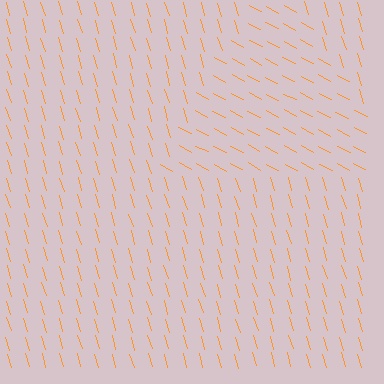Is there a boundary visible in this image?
Yes, there is a texture boundary formed by a change in line orientation.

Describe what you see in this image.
The image is filled with small orange line segments. A triangle region in the image has lines oriented differently from the surrounding lines, creating a visible texture boundary.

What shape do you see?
I see a triangle.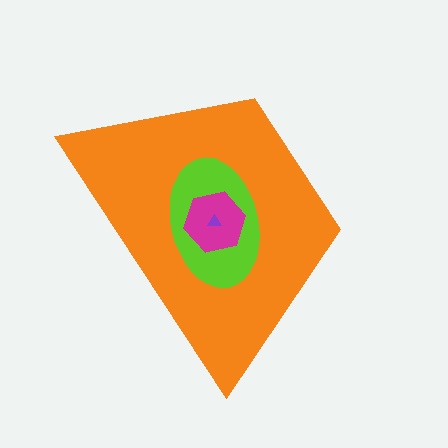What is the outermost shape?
The orange trapezoid.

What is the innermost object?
The purple triangle.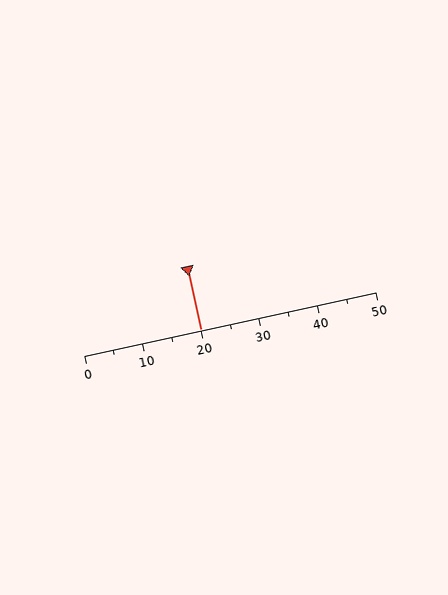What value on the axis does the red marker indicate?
The marker indicates approximately 20.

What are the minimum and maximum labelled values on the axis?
The axis runs from 0 to 50.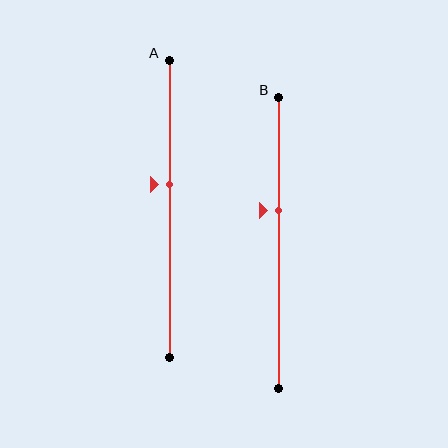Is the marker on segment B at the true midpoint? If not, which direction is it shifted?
No, the marker on segment B is shifted upward by about 11% of the segment length.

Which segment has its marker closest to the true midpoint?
Segment A has its marker closest to the true midpoint.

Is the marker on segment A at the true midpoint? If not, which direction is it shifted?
No, the marker on segment A is shifted upward by about 8% of the segment length.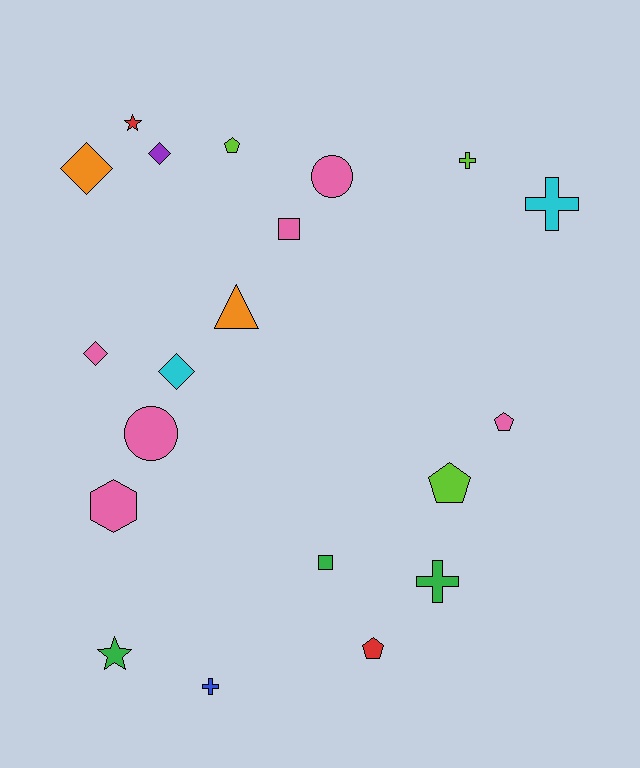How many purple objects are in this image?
There is 1 purple object.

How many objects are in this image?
There are 20 objects.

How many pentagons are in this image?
There are 4 pentagons.